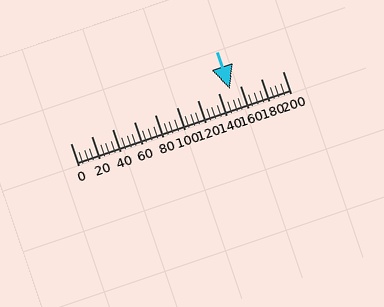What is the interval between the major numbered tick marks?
The major tick marks are spaced 20 units apart.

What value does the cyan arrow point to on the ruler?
The cyan arrow points to approximately 150.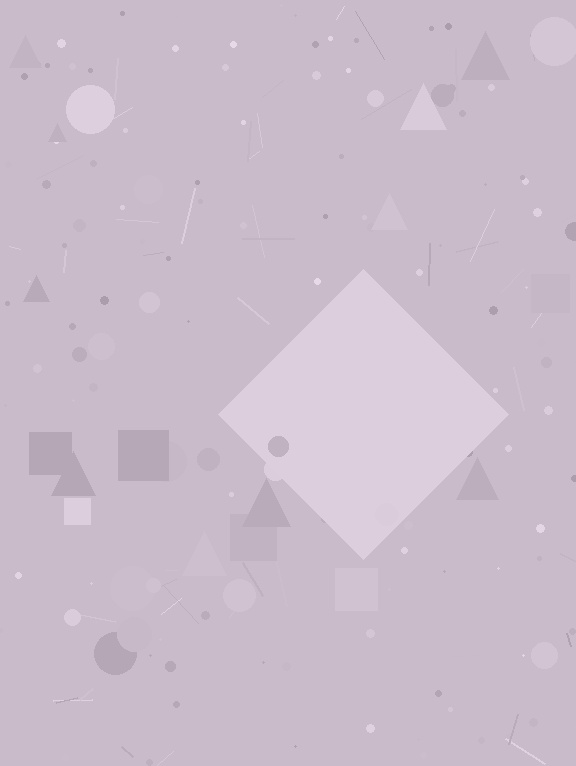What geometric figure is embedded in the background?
A diamond is embedded in the background.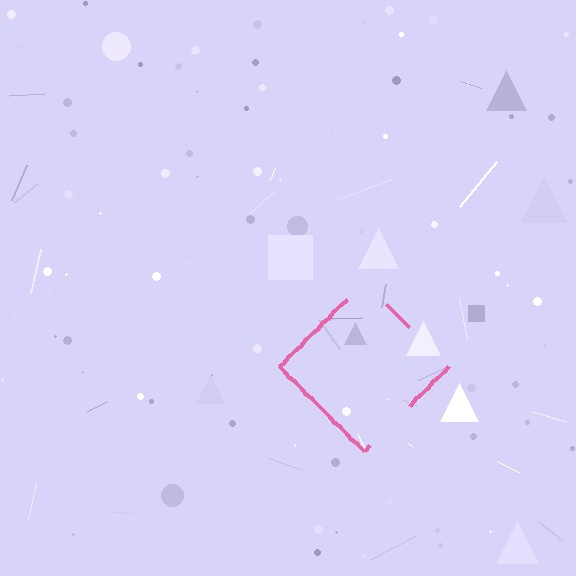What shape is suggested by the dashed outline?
The dashed outline suggests a diamond.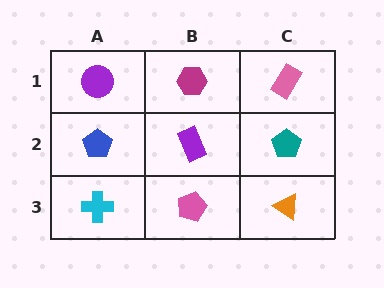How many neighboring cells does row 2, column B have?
4.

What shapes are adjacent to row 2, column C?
A pink rectangle (row 1, column C), an orange triangle (row 3, column C), a purple rectangle (row 2, column B).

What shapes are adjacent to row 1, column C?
A teal pentagon (row 2, column C), a magenta hexagon (row 1, column B).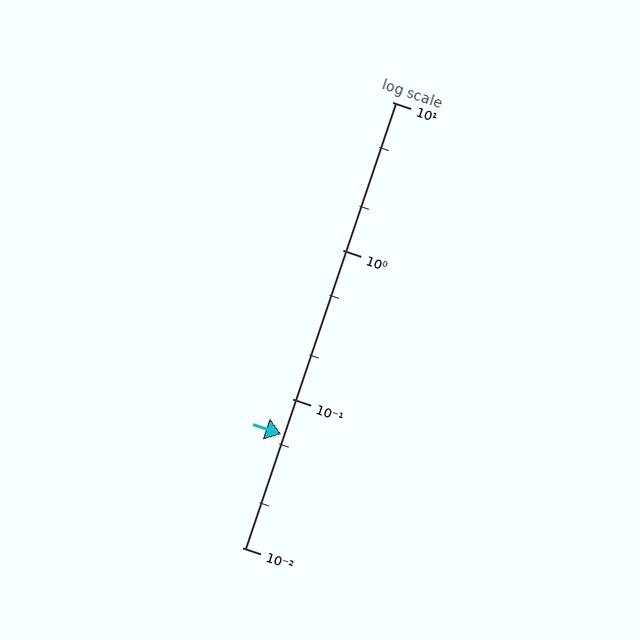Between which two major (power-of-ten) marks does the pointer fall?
The pointer is between 0.01 and 0.1.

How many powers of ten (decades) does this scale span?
The scale spans 3 decades, from 0.01 to 10.